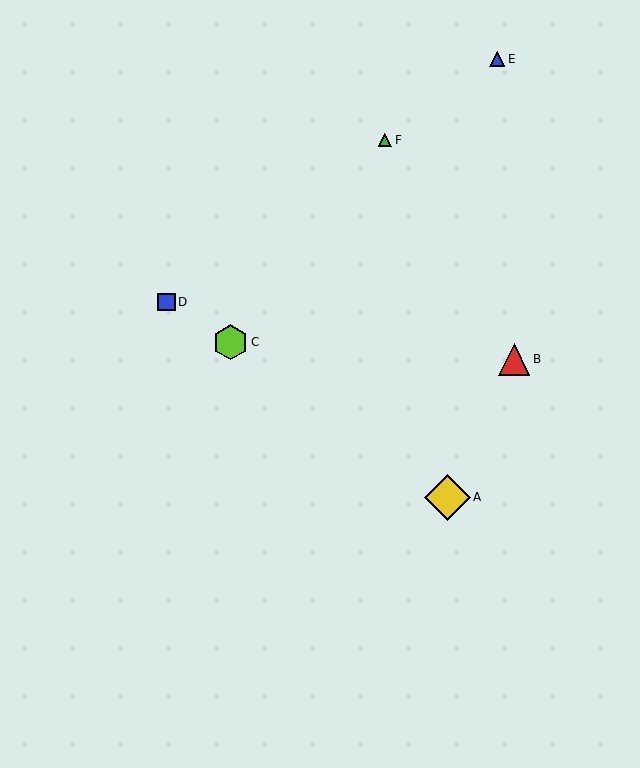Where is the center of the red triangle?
The center of the red triangle is at (514, 359).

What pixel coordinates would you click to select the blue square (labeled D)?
Click at (166, 302) to select the blue square D.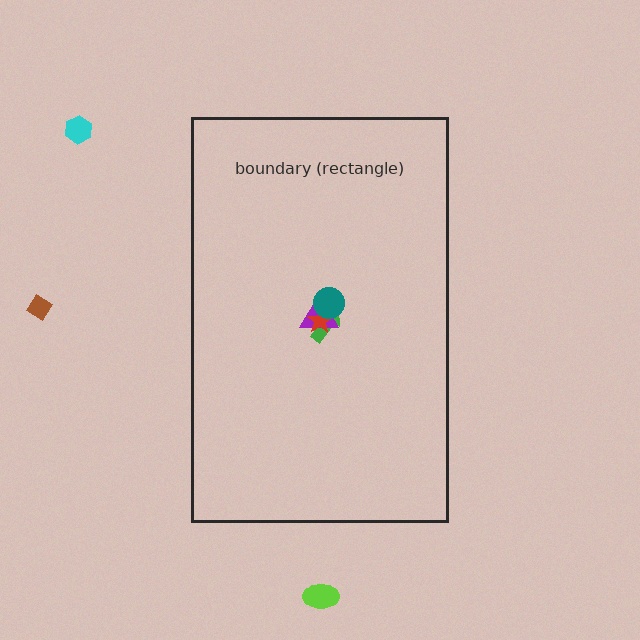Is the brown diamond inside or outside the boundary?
Outside.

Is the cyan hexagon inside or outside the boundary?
Outside.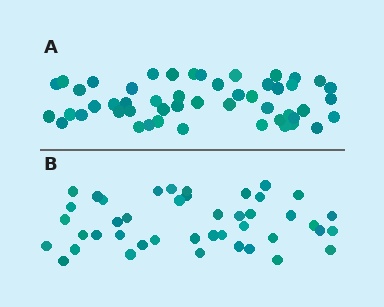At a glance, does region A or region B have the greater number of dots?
Region A (the top region) has more dots.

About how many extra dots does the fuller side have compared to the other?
Region A has roughly 8 or so more dots than region B.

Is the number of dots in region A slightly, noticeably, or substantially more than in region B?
Region A has only slightly more — the two regions are fairly close. The ratio is roughly 1.2 to 1.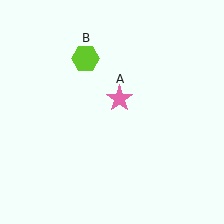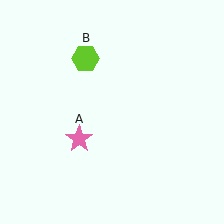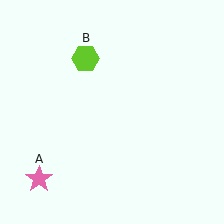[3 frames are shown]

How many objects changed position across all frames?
1 object changed position: pink star (object A).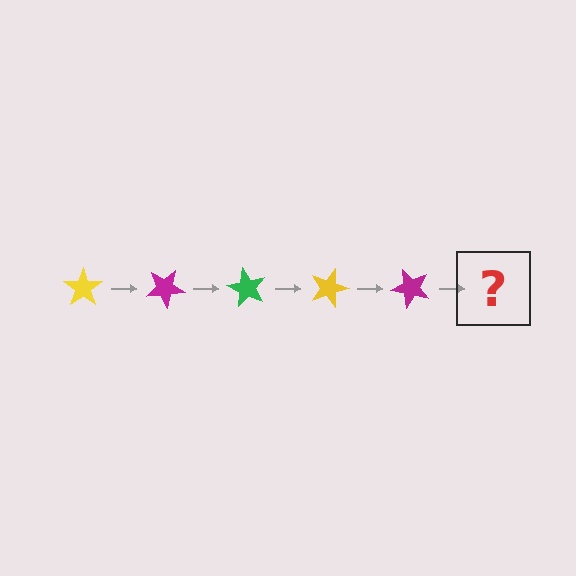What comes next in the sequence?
The next element should be a green star, rotated 150 degrees from the start.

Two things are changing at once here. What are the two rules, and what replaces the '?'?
The two rules are that it rotates 30 degrees each step and the color cycles through yellow, magenta, and green. The '?' should be a green star, rotated 150 degrees from the start.